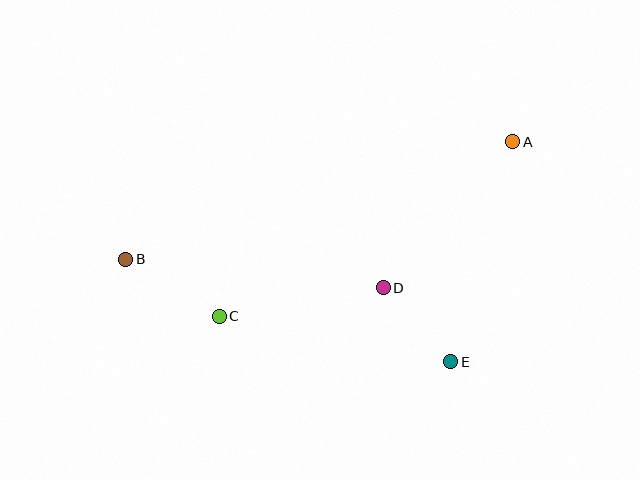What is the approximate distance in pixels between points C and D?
The distance between C and D is approximately 166 pixels.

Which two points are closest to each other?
Points D and E are closest to each other.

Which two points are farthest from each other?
Points A and B are farthest from each other.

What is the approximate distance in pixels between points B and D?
The distance between B and D is approximately 259 pixels.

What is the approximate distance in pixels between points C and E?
The distance between C and E is approximately 236 pixels.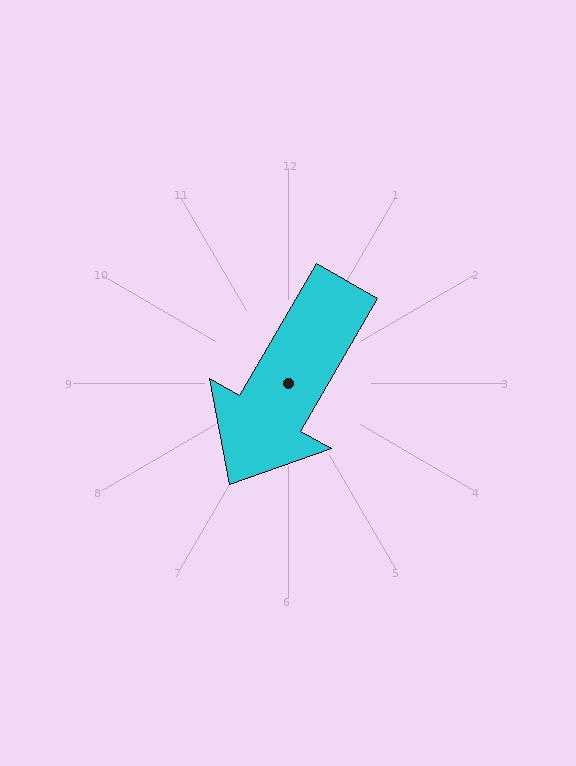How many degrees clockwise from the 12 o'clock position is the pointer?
Approximately 210 degrees.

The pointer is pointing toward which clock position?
Roughly 7 o'clock.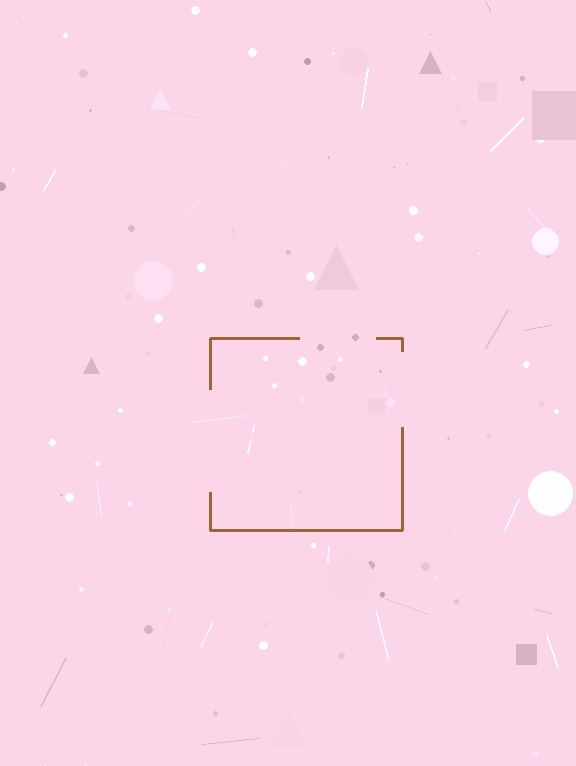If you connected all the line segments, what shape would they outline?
They would outline a square.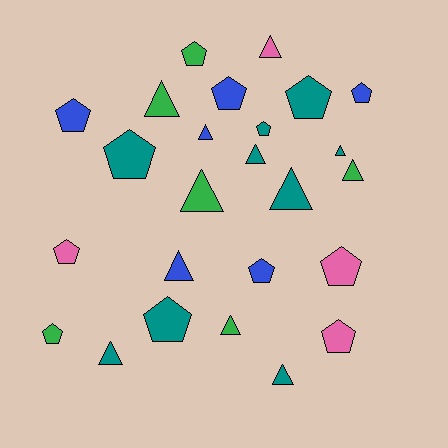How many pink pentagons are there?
There are 3 pink pentagons.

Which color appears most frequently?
Teal, with 9 objects.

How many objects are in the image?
There are 25 objects.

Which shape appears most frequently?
Pentagon, with 13 objects.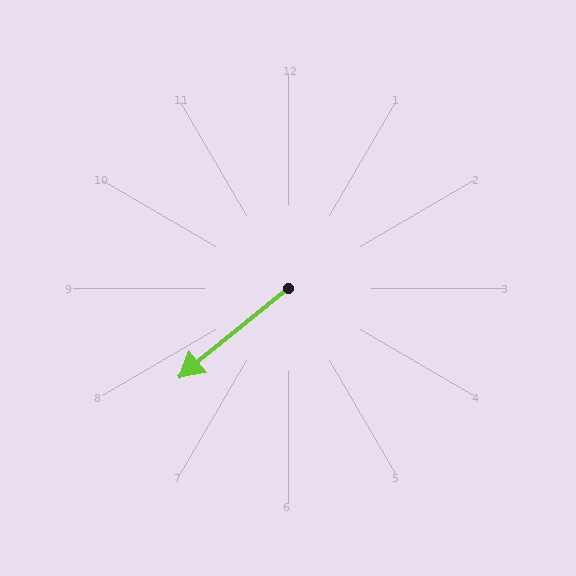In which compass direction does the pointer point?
Southwest.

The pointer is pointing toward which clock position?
Roughly 8 o'clock.